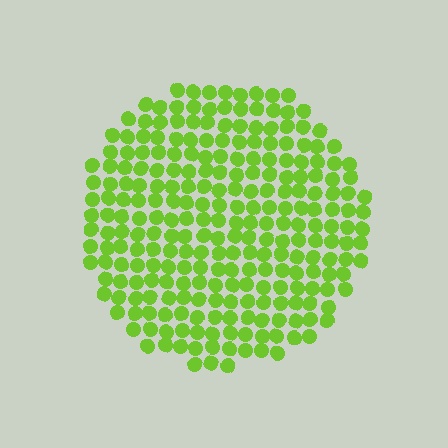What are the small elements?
The small elements are circles.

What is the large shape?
The large shape is a circle.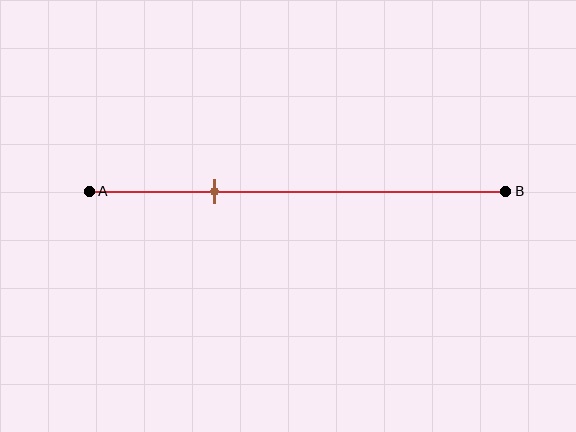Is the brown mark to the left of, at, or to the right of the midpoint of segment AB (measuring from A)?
The brown mark is to the left of the midpoint of segment AB.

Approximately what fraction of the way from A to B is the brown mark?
The brown mark is approximately 30% of the way from A to B.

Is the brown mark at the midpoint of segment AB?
No, the mark is at about 30% from A, not at the 50% midpoint.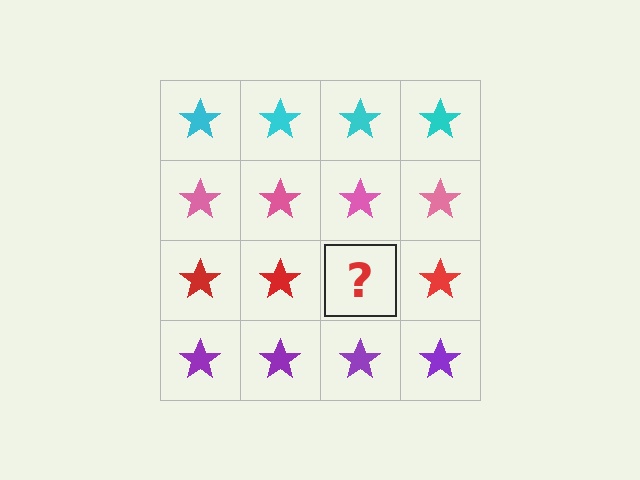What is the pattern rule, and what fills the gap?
The rule is that each row has a consistent color. The gap should be filled with a red star.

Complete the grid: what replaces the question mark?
The question mark should be replaced with a red star.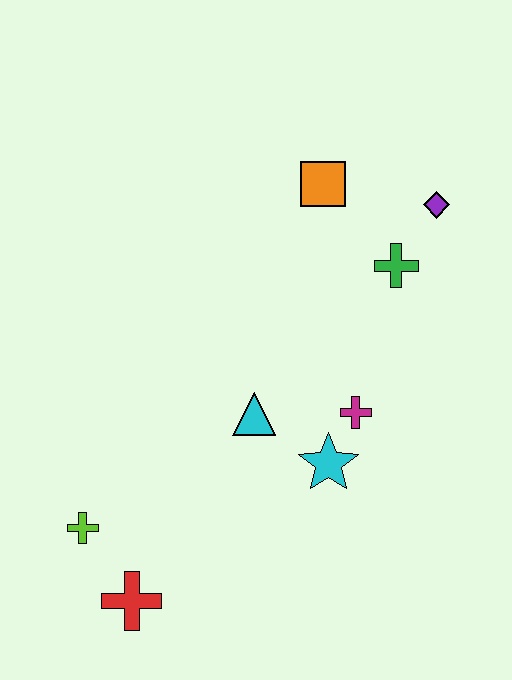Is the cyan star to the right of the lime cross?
Yes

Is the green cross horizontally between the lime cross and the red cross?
No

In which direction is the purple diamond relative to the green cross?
The purple diamond is above the green cross.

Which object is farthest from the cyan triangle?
The purple diamond is farthest from the cyan triangle.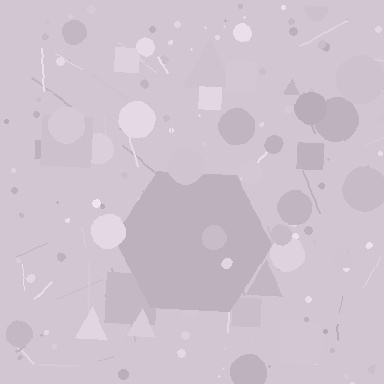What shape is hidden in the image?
A hexagon is hidden in the image.